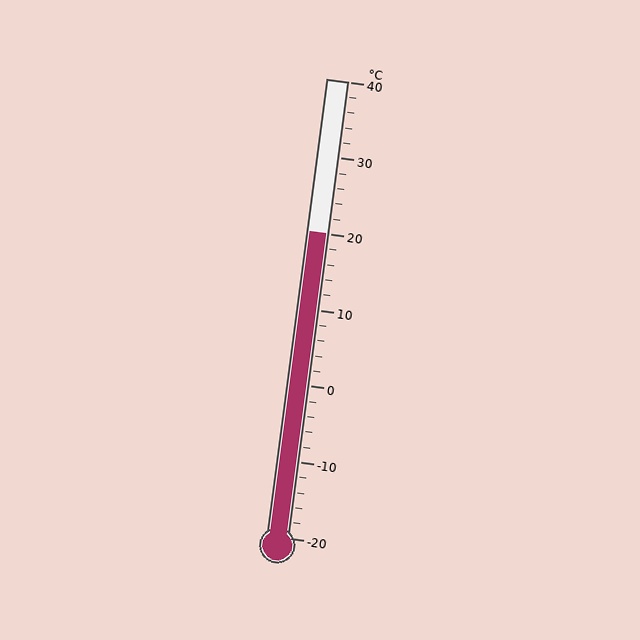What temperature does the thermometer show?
The thermometer shows approximately 20°C.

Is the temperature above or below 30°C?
The temperature is below 30°C.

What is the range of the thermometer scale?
The thermometer scale ranges from -20°C to 40°C.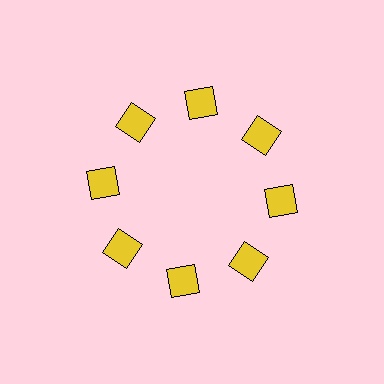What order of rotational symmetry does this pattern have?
This pattern has 8-fold rotational symmetry.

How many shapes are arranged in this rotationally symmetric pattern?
There are 8 shapes, arranged in 8 groups of 1.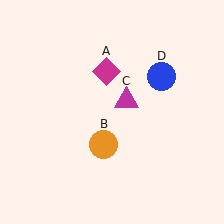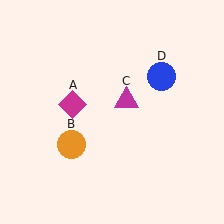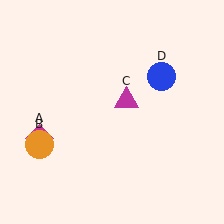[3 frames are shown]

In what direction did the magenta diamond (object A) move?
The magenta diamond (object A) moved down and to the left.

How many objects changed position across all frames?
2 objects changed position: magenta diamond (object A), orange circle (object B).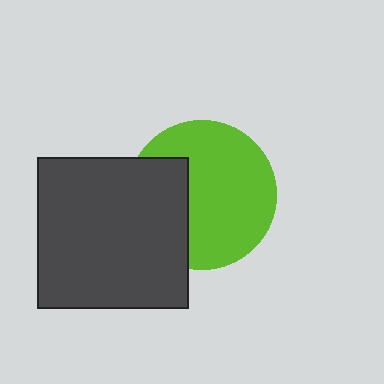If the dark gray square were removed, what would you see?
You would see the complete lime circle.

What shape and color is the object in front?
The object in front is a dark gray square.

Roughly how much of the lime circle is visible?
Most of it is visible (roughly 68%).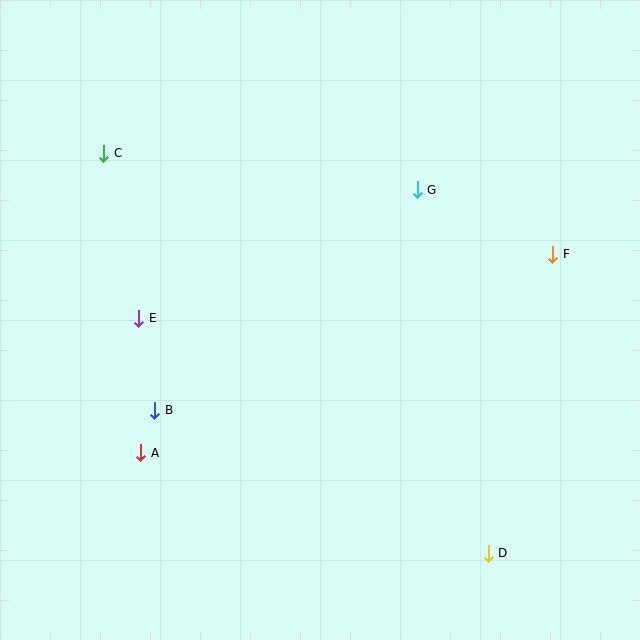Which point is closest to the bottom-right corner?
Point D is closest to the bottom-right corner.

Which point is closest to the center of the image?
Point G at (417, 190) is closest to the center.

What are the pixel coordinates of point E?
Point E is at (139, 318).